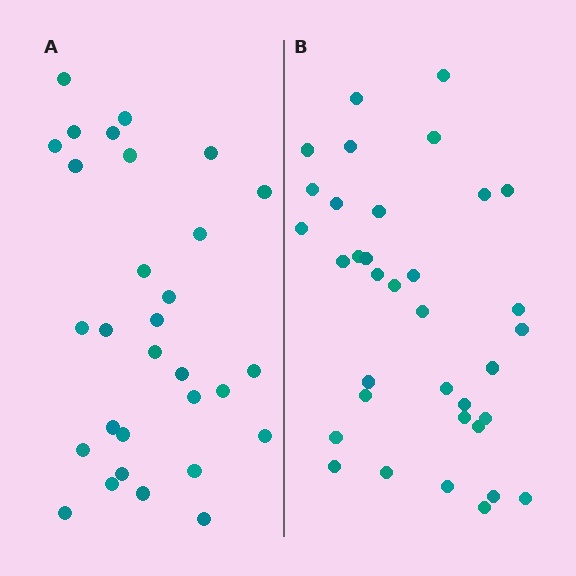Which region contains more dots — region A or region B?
Region B (the right region) has more dots.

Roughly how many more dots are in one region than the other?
Region B has about 5 more dots than region A.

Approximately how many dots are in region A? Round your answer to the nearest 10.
About 30 dots.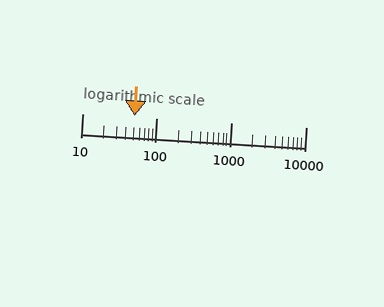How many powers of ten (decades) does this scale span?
The scale spans 3 decades, from 10 to 10000.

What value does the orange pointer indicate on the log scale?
The pointer indicates approximately 51.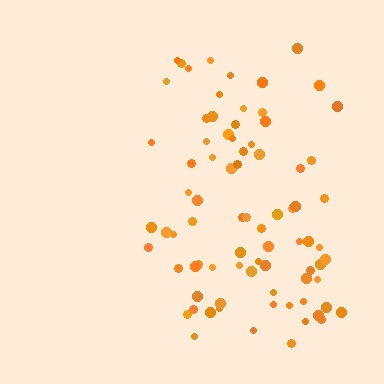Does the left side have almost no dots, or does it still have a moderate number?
Still a moderate number, just noticeably fewer than the right.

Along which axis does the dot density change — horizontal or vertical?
Horizontal.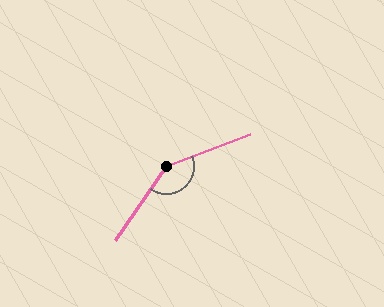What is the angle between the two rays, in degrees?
Approximately 146 degrees.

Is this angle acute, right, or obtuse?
It is obtuse.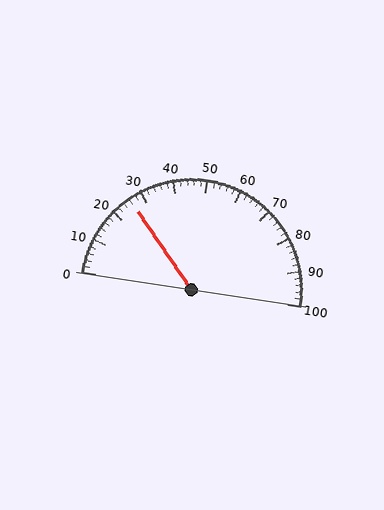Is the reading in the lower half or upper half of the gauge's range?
The reading is in the lower half of the range (0 to 100).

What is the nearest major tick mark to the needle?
The nearest major tick mark is 30.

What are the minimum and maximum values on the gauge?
The gauge ranges from 0 to 100.